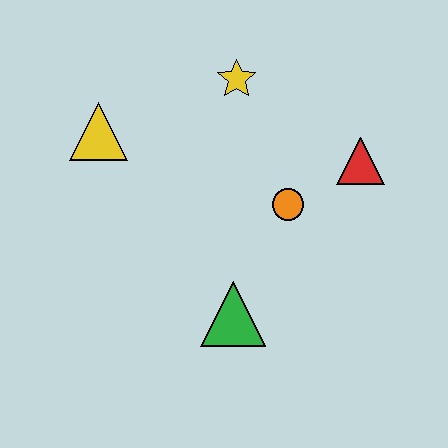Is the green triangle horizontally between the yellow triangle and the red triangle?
Yes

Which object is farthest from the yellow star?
The green triangle is farthest from the yellow star.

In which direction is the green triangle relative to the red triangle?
The green triangle is below the red triangle.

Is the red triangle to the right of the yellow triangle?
Yes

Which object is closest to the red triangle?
The orange circle is closest to the red triangle.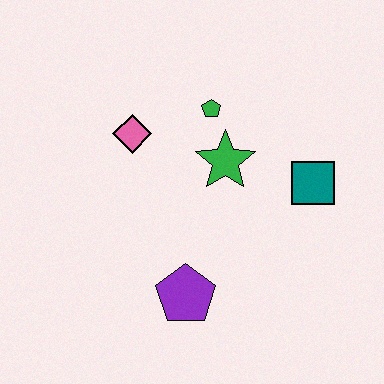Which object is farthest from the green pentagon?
The purple pentagon is farthest from the green pentagon.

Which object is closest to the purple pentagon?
The green star is closest to the purple pentagon.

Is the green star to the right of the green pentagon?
Yes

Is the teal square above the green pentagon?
No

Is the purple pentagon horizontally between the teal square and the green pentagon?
No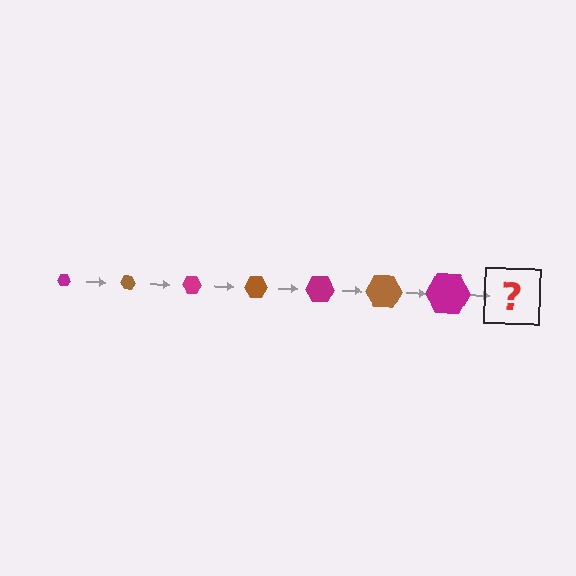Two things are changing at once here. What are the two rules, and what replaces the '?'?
The two rules are that the hexagon grows larger each step and the color cycles through magenta and brown. The '?' should be a brown hexagon, larger than the previous one.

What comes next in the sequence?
The next element should be a brown hexagon, larger than the previous one.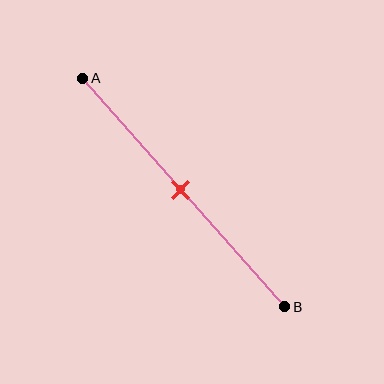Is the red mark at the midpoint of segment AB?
Yes, the mark is approximately at the midpoint.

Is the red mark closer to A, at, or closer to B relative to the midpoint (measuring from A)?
The red mark is approximately at the midpoint of segment AB.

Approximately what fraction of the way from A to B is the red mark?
The red mark is approximately 50% of the way from A to B.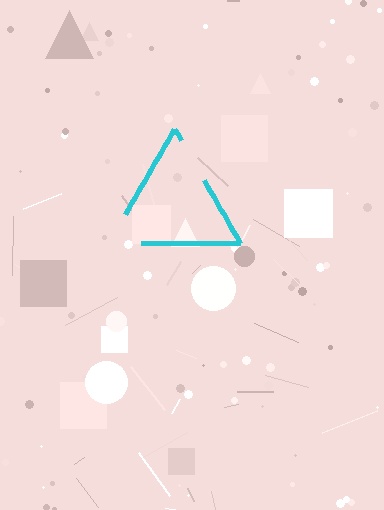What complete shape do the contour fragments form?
The contour fragments form a triangle.